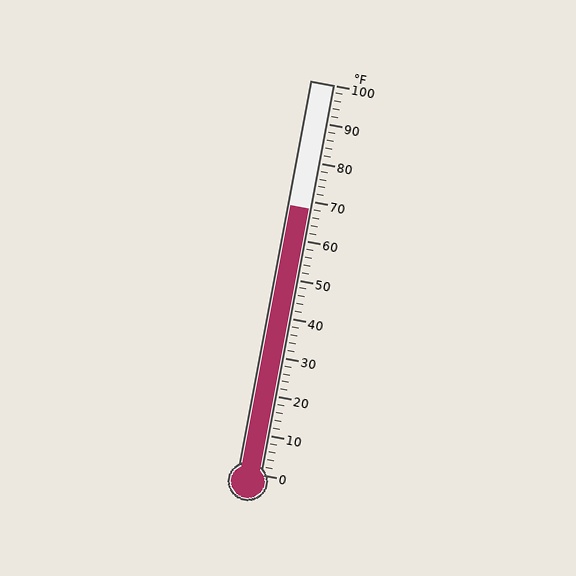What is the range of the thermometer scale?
The thermometer scale ranges from 0°F to 100°F.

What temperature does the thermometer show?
The thermometer shows approximately 68°F.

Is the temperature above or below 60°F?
The temperature is above 60°F.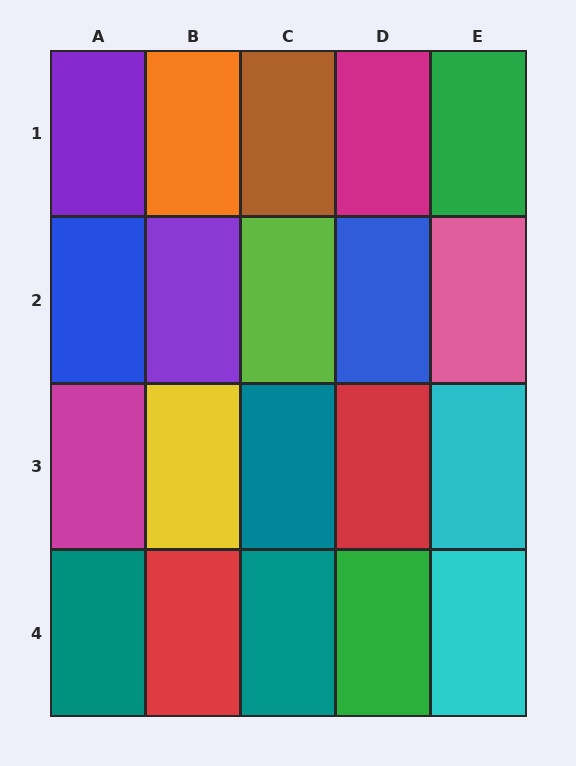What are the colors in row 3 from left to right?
Magenta, yellow, teal, red, cyan.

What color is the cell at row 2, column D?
Blue.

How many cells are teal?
3 cells are teal.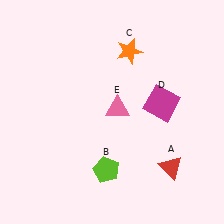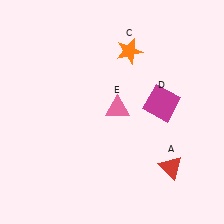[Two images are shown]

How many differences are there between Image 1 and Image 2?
There is 1 difference between the two images.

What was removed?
The lime pentagon (B) was removed in Image 2.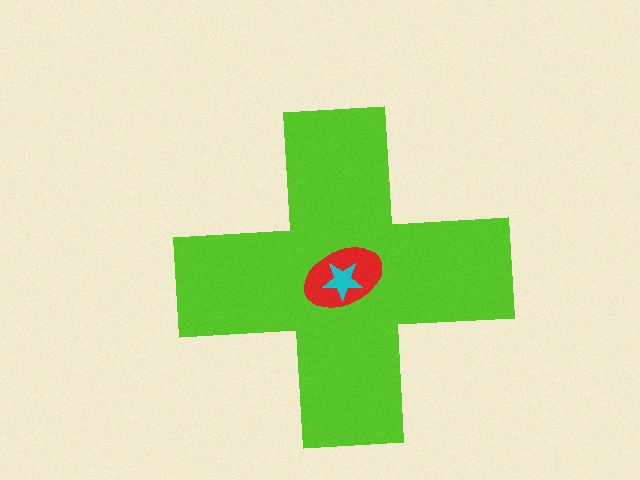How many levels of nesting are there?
3.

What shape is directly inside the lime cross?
The red ellipse.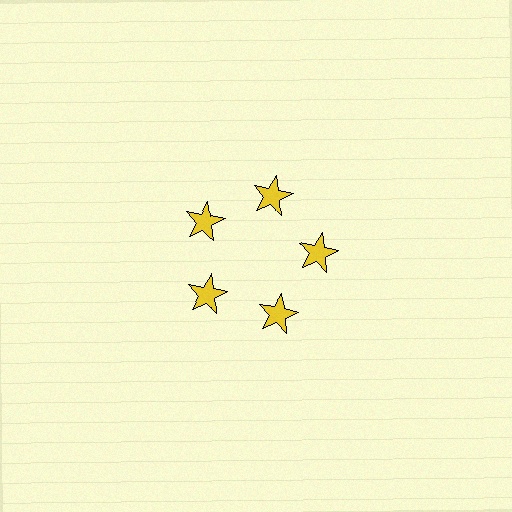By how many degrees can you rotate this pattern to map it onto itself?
The pattern maps onto itself every 72 degrees of rotation.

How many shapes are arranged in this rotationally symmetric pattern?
There are 5 shapes, arranged in 5 groups of 1.